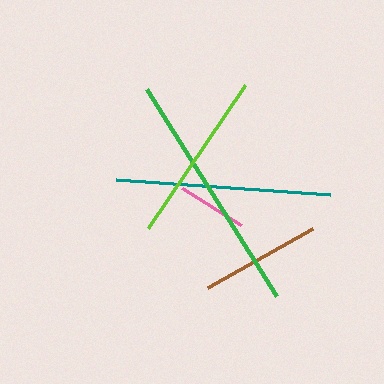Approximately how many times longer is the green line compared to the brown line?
The green line is approximately 2.0 times the length of the brown line.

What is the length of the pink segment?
The pink segment is approximately 69 pixels long.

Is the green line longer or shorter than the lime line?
The green line is longer than the lime line.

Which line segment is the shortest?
The pink line is the shortest at approximately 69 pixels.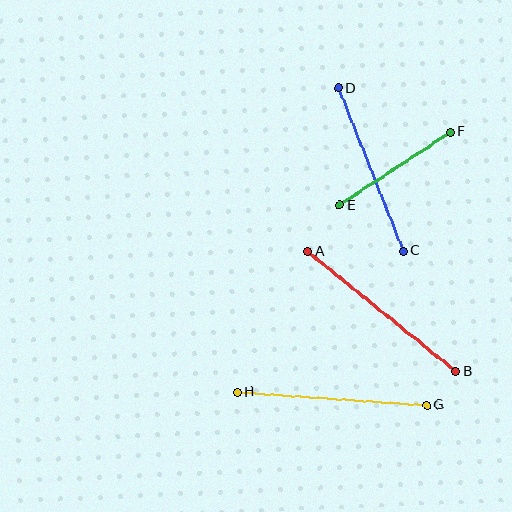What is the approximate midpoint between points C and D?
The midpoint is at approximately (371, 169) pixels.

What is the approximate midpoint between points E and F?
The midpoint is at approximately (395, 169) pixels.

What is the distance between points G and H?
The distance is approximately 190 pixels.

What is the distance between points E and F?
The distance is approximately 132 pixels.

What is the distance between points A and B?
The distance is approximately 191 pixels.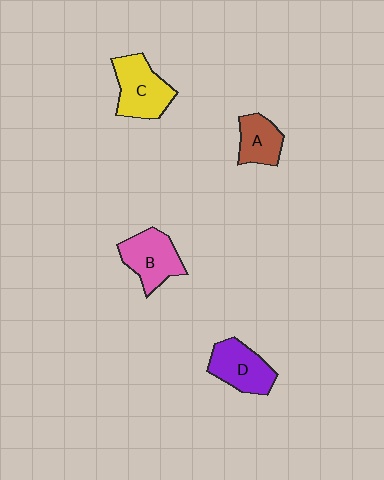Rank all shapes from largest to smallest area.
From largest to smallest: C (yellow), B (pink), D (purple), A (brown).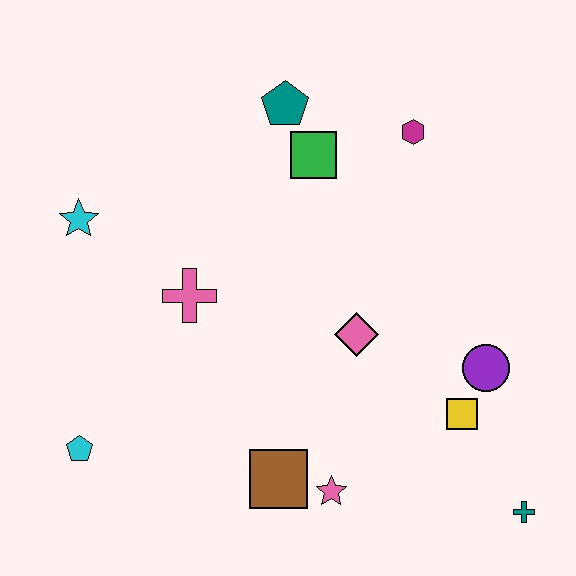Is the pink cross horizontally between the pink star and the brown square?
No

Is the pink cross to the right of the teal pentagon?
No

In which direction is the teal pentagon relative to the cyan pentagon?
The teal pentagon is above the cyan pentagon.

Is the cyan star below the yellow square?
No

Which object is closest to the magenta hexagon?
The green square is closest to the magenta hexagon.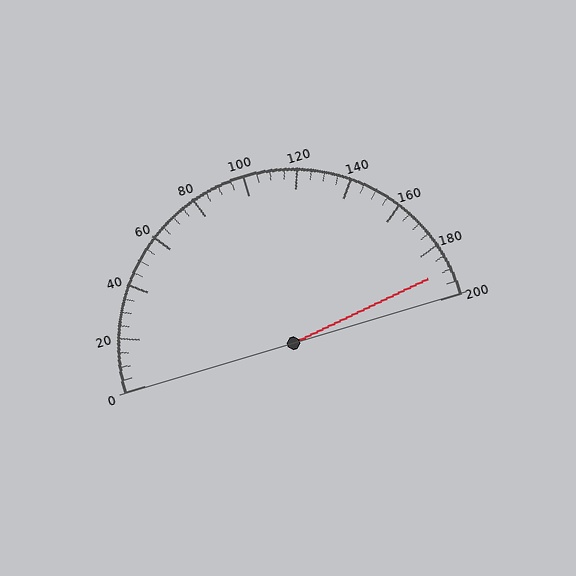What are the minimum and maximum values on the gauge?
The gauge ranges from 0 to 200.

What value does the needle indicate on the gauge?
The needle indicates approximately 190.